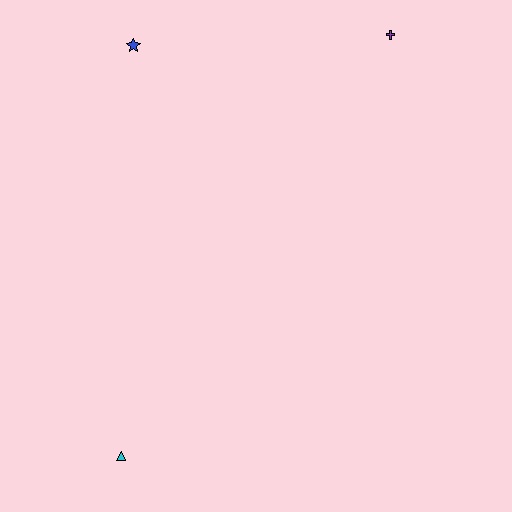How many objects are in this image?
There are 3 objects.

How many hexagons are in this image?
There are no hexagons.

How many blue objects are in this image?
There is 1 blue object.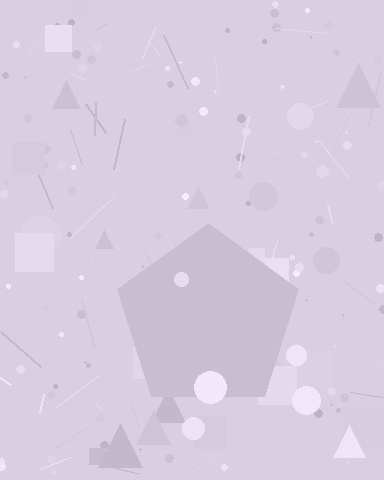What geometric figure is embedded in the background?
A pentagon is embedded in the background.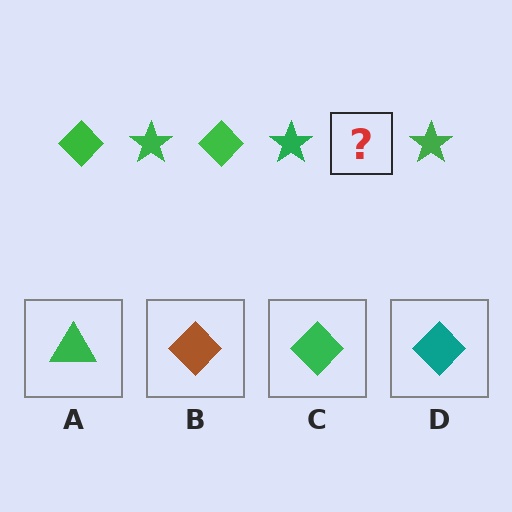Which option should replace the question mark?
Option C.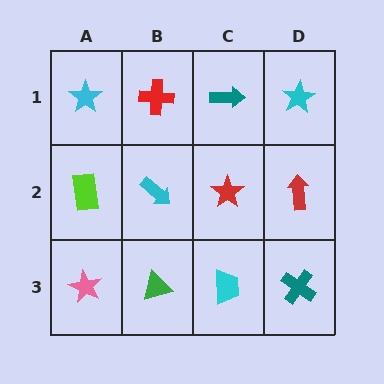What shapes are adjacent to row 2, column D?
A cyan star (row 1, column D), a teal cross (row 3, column D), a red star (row 2, column C).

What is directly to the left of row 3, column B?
A pink star.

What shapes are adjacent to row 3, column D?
A red arrow (row 2, column D), a cyan trapezoid (row 3, column C).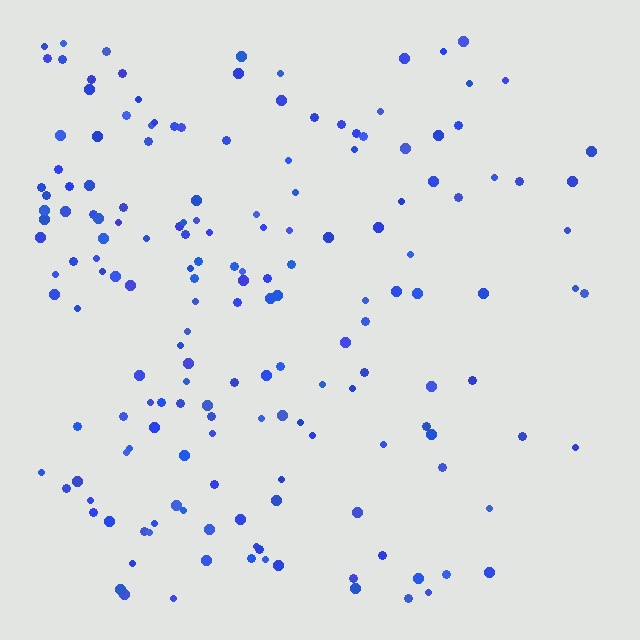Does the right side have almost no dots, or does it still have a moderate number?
Still a moderate number, just noticeably fewer than the left.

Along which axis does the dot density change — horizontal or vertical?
Horizontal.